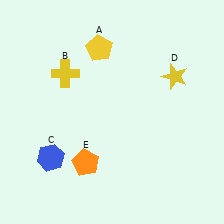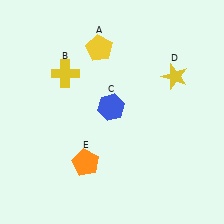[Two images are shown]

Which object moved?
The blue hexagon (C) moved right.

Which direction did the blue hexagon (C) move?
The blue hexagon (C) moved right.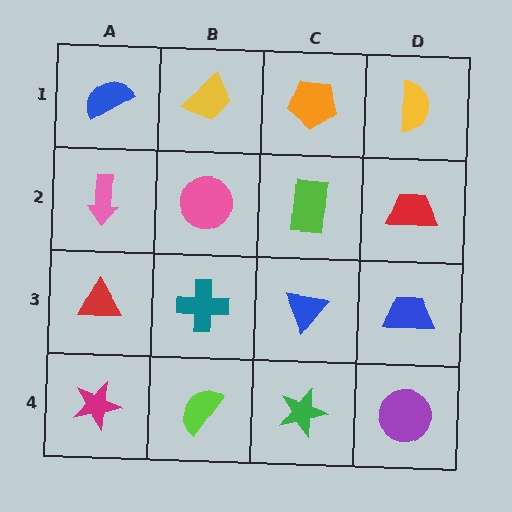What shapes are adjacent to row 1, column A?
A pink arrow (row 2, column A), a yellow trapezoid (row 1, column B).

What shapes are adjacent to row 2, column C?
An orange pentagon (row 1, column C), a blue triangle (row 3, column C), a pink circle (row 2, column B), a red trapezoid (row 2, column D).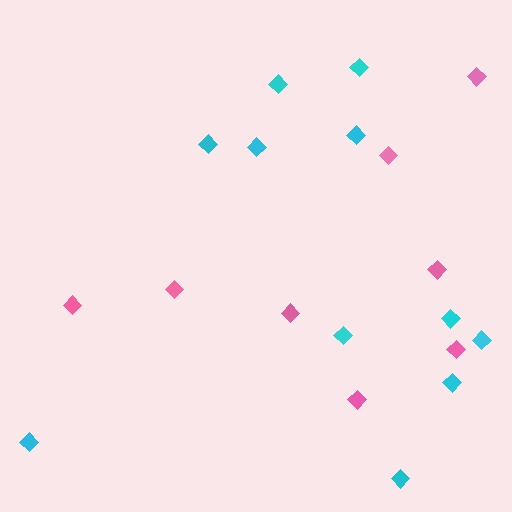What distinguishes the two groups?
There are 2 groups: one group of pink diamonds (8) and one group of cyan diamonds (11).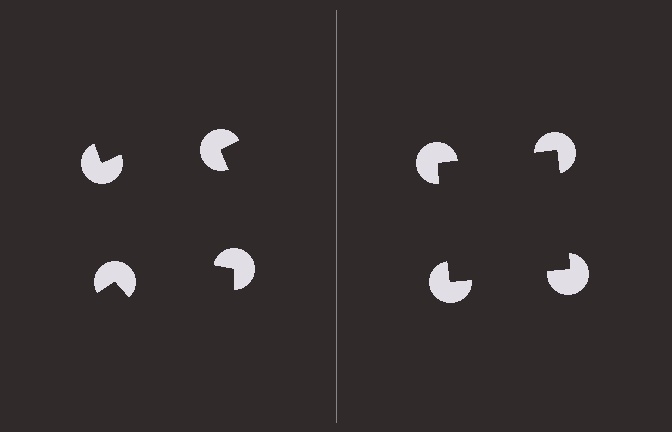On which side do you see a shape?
An illusory square appears on the right side. On the left side the wedge cuts are rotated, so no coherent shape forms.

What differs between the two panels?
The pac-man discs are positioned identically on both sides; only the wedge orientations differ. On the right they align to a square; on the left they are misaligned.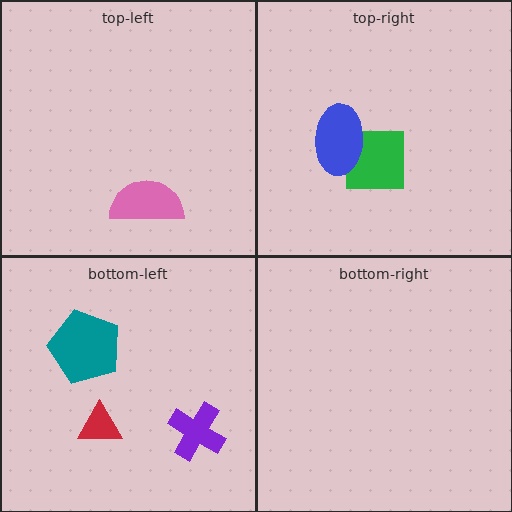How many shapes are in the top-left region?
1.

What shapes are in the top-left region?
The pink semicircle.